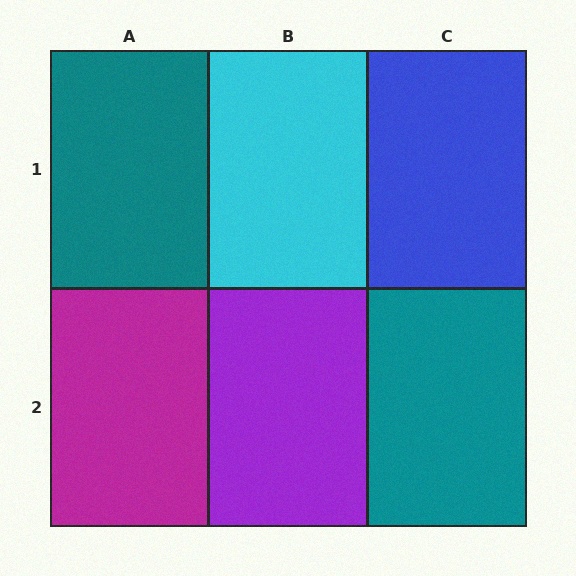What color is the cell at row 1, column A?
Teal.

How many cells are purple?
1 cell is purple.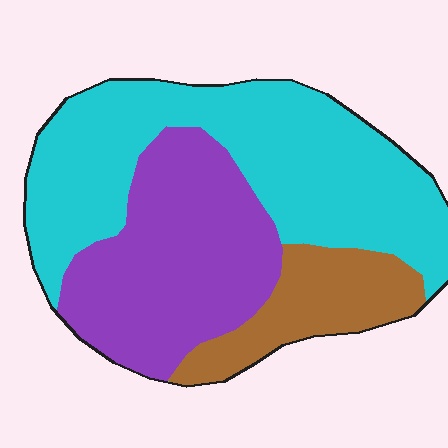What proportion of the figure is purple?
Purple covers about 35% of the figure.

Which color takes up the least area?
Brown, at roughly 15%.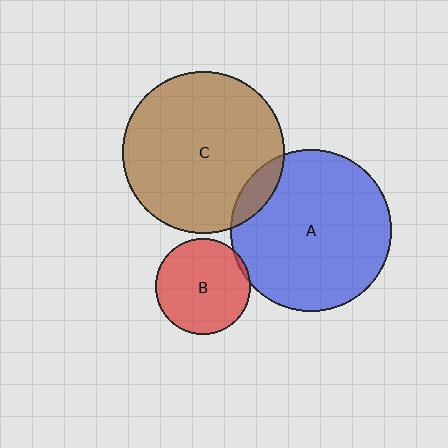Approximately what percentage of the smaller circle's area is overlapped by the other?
Approximately 10%.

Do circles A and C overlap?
Yes.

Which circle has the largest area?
Circle C (brown).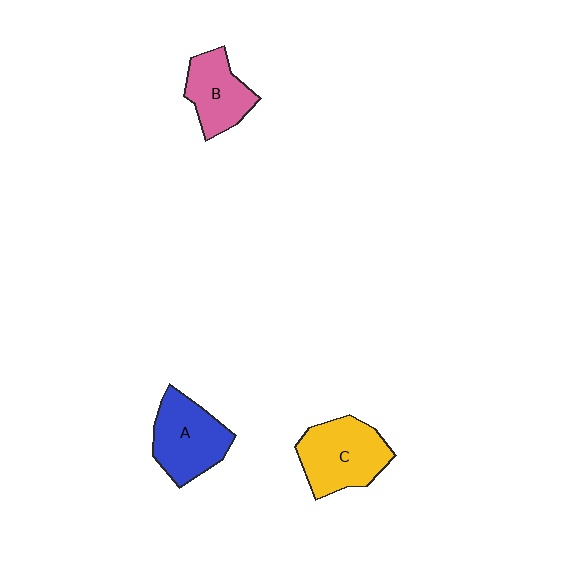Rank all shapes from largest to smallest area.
From largest to smallest: C (yellow), A (blue), B (pink).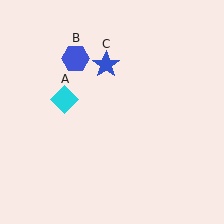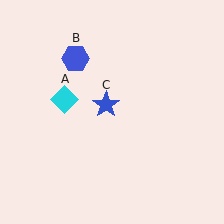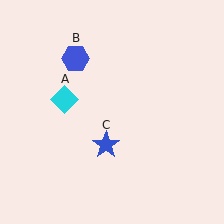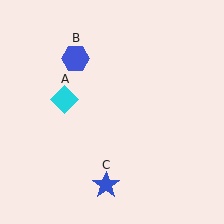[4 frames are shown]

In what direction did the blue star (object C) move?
The blue star (object C) moved down.